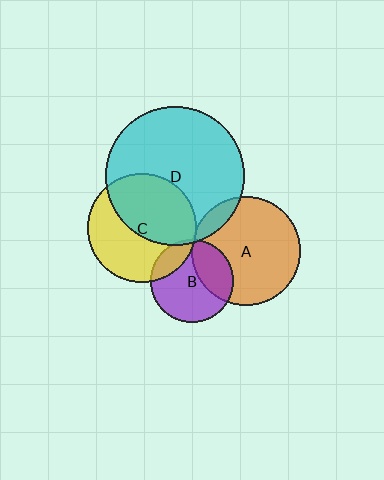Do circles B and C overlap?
Yes.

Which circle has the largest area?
Circle D (cyan).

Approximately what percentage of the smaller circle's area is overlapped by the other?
Approximately 20%.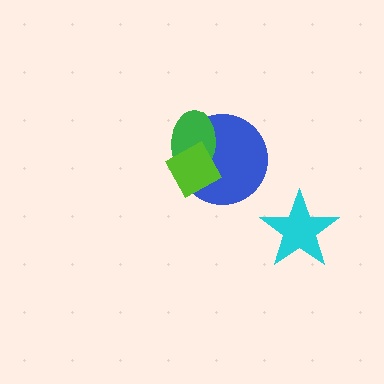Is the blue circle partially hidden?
Yes, it is partially covered by another shape.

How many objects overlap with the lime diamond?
2 objects overlap with the lime diamond.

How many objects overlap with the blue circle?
2 objects overlap with the blue circle.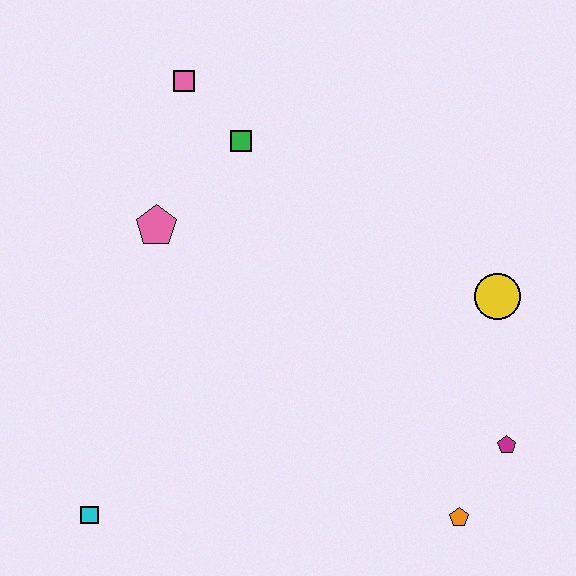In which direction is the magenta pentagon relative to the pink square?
The magenta pentagon is below the pink square.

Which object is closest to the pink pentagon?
The green square is closest to the pink pentagon.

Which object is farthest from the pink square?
The orange pentagon is farthest from the pink square.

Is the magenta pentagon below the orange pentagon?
No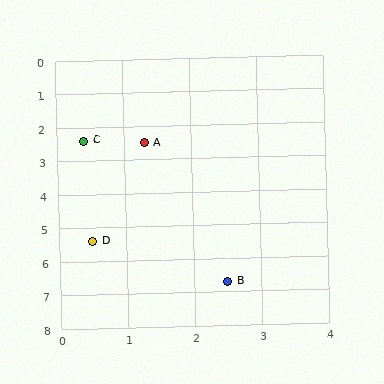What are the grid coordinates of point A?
Point A is at approximately (1.3, 2.5).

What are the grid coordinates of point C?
Point C is at approximately (0.4, 2.4).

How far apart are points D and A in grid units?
Points D and A are about 3.0 grid units apart.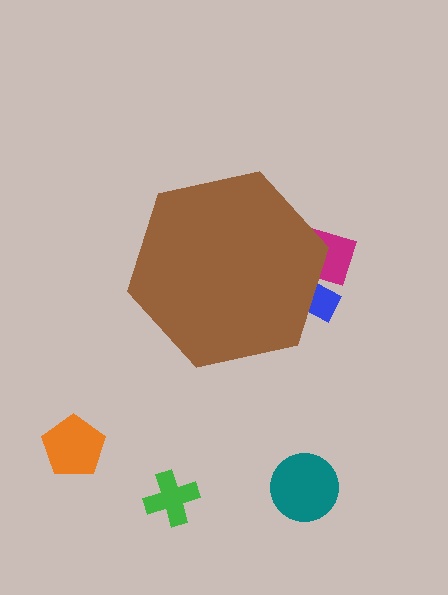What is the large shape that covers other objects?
A brown hexagon.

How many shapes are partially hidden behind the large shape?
2 shapes are partially hidden.